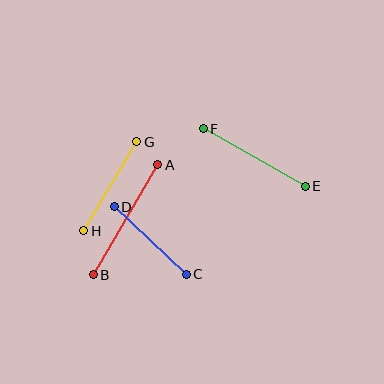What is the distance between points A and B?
The distance is approximately 127 pixels.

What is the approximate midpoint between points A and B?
The midpoint is at approximately (126, 220) pixels.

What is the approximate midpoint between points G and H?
The midpoint is at approximately (110, 186) pixels.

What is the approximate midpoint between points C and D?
The midpoint is at approximately (150, 241) pixels.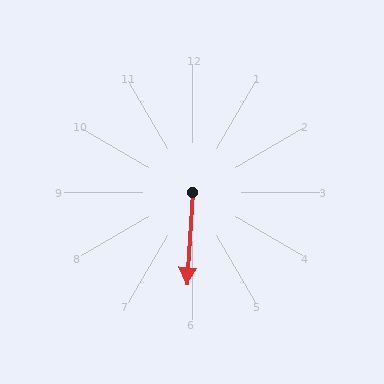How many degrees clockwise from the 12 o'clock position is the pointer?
Approximately 183 degrees.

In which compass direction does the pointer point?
South.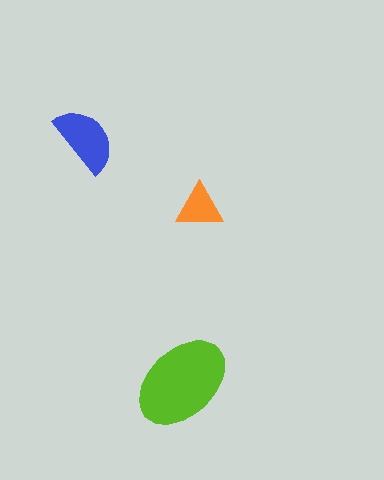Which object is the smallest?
The orange triangle.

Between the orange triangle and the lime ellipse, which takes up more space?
The lime ellipse.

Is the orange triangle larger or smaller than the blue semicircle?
Smaller.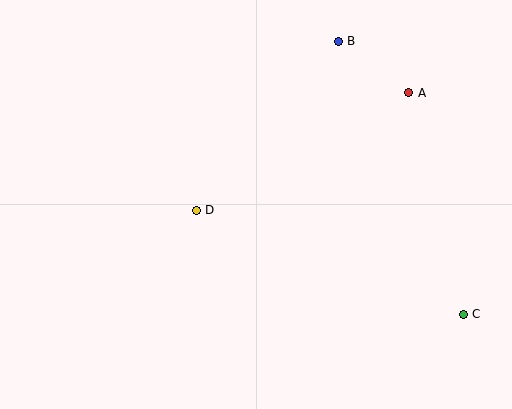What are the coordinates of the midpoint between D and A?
The midpoint between D and A is at (303, 151).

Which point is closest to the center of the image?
Point D at (196, 210) is closest to the center.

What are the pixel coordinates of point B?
Point B is at (338, 41).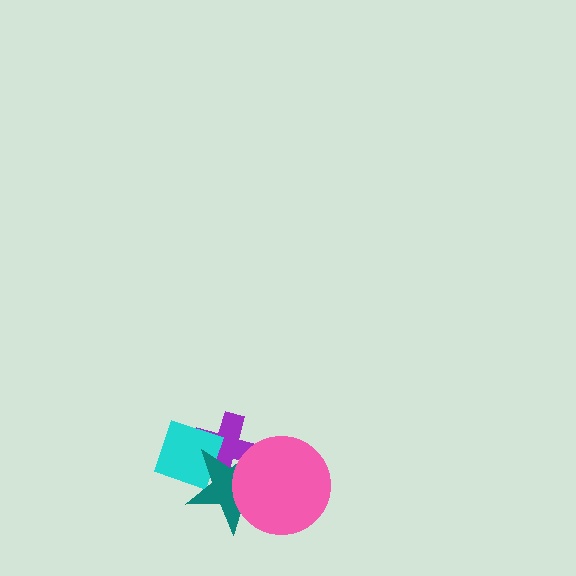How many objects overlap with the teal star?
3 objects overlap with the teal star.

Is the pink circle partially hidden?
No, no other shape covers it.